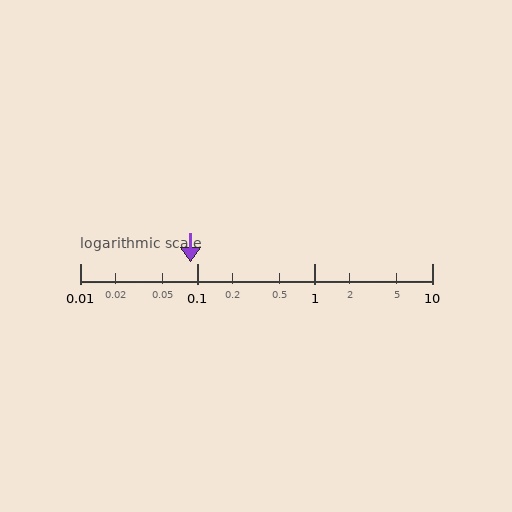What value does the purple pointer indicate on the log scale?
The pointer indicates approximately 0.087.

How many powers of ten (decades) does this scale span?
The scale spans 3 decades, from 0.01 to 10.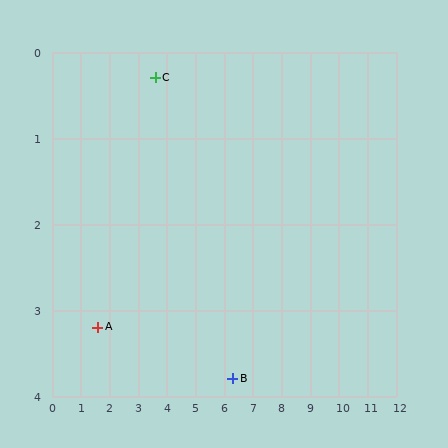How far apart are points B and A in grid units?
Points B and A are about 4.7 grid units apart.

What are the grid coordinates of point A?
Point A is at approximately (1.6, 3.2).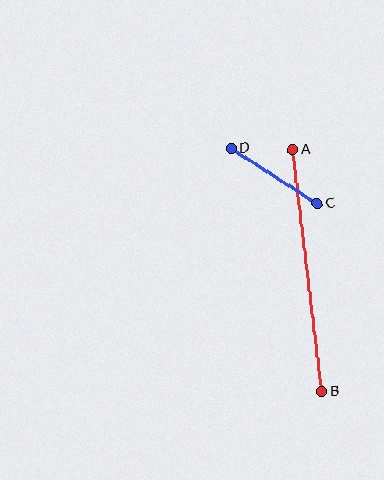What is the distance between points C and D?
The distance is approximately 102 pixels.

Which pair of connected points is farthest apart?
Points A and B are farthest apart.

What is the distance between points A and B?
The distance is approximately 244 pixels.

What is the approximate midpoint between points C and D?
The midpoint is at approximately (274, 176) pixels.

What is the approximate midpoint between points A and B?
The midpoint is at approximately (307, 271) pixels.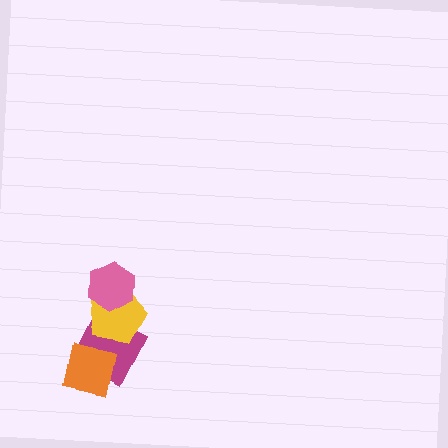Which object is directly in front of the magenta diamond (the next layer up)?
The orange square is directly in front of the magenta diamond.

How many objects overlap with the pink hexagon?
1 object overlaps with the pink hexagon.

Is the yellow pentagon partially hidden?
Yes, it is partially covered by another shape.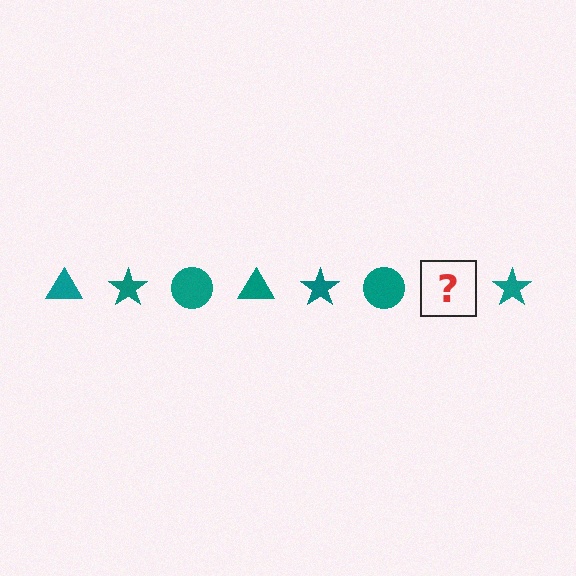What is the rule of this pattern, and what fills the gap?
The rule is that the pattern cycles through triangle, star, circle shapes in teal. The gap should be filled with a teal triangle.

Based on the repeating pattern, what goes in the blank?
The blank should be a teal triangle.